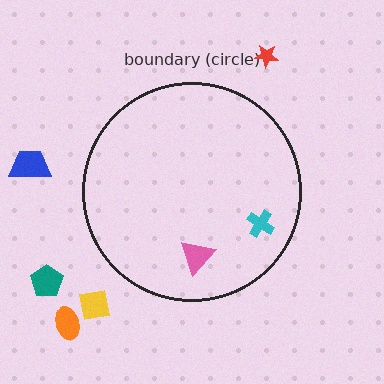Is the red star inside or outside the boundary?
Outside.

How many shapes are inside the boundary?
2 inside, 5 outside.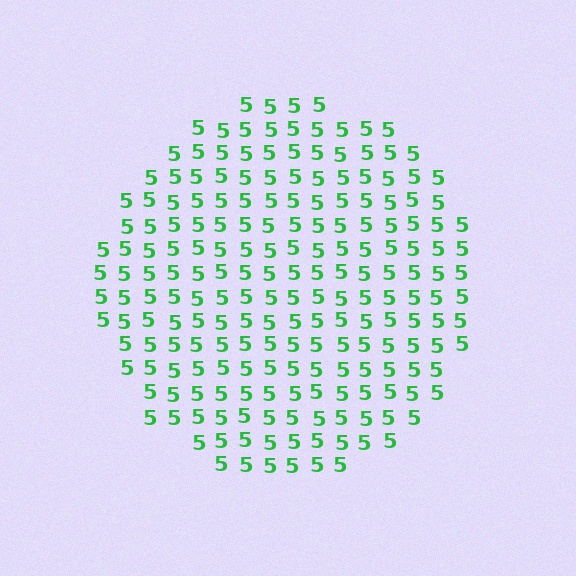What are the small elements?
The small elements are digit 5's.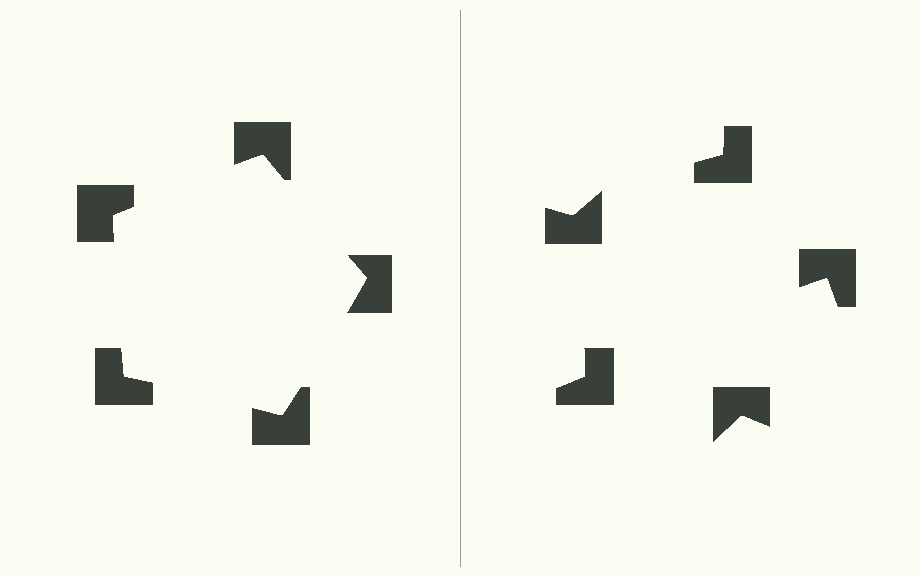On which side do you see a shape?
An illusory pentagon appears on the left side. On the right side the wedge cuts are rotated, so no coherent shape forms.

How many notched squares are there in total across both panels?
10 — 5 on each side.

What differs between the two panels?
The notched squares are positioned identically on both sides; only the wedge orientations differ. On the left they align to a pentagon; on the right they are misaligned.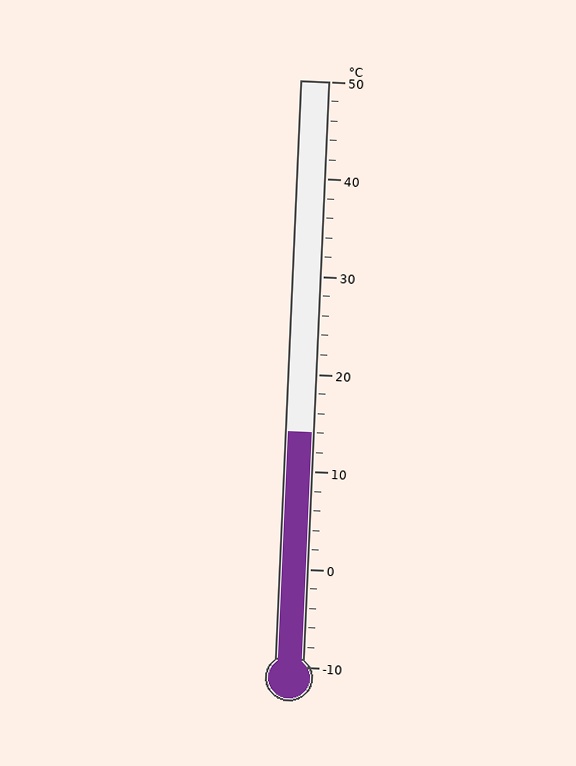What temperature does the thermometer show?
The thermometer shows approximately 14°C.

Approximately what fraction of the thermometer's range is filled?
The thermometer is filled to approximately 40% of its range.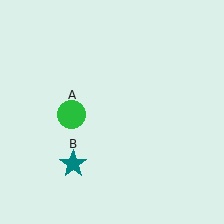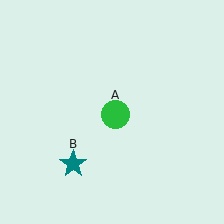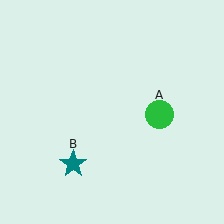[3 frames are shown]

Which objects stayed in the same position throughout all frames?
Teal star (object B) remained stationary.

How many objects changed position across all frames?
1 object changed position: green circle (object A).